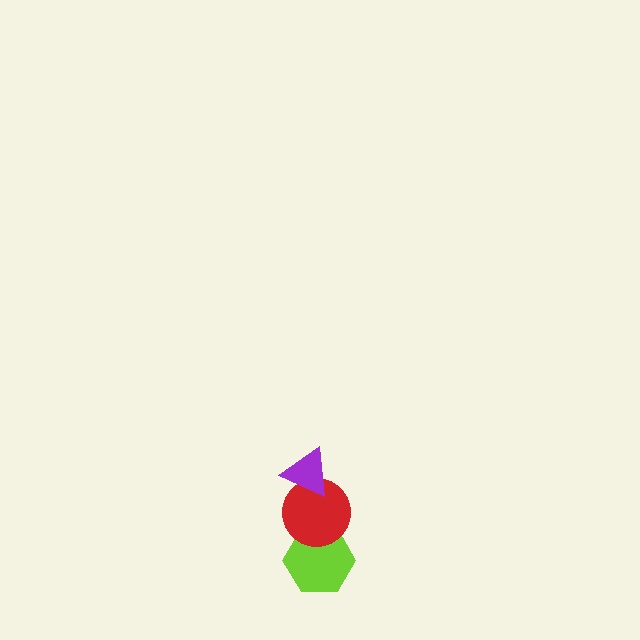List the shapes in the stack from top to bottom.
From top to bottom: the purple triangle, the red circle, the lime hexagon.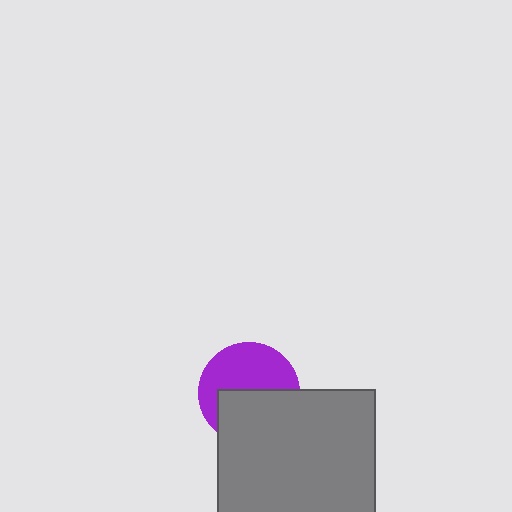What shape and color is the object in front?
The object in front is a gray square.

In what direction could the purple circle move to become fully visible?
The purple circle could move up. That would shift it out from behind the gray square entirely.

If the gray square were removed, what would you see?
You would see the complete purple circle.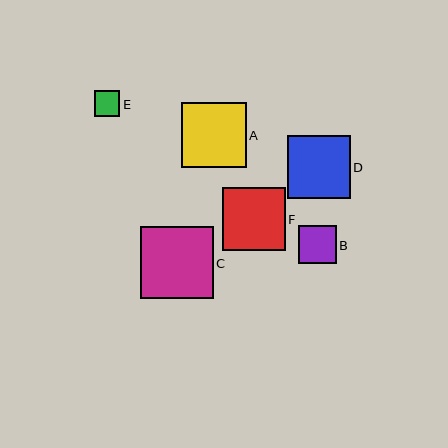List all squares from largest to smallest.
From largest to smallest: C, A, D, F, B, E.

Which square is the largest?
Square C is the largest with a size of approximately 72 pixels.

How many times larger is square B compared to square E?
Square B is approximately 1.5 times the size of square E.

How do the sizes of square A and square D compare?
Square A and square D are approximately the same size.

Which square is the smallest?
Square E is the smallest with a size of approximately 25 pixels.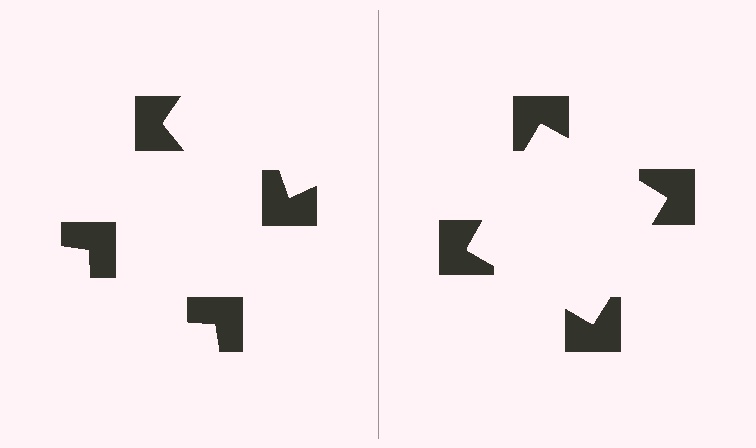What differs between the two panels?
The notched squares are positioned identically on both sides; only the wedge orientations differ. On the right they align to a square; on the left they are misaligned.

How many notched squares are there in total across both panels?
8 — 4 on each side.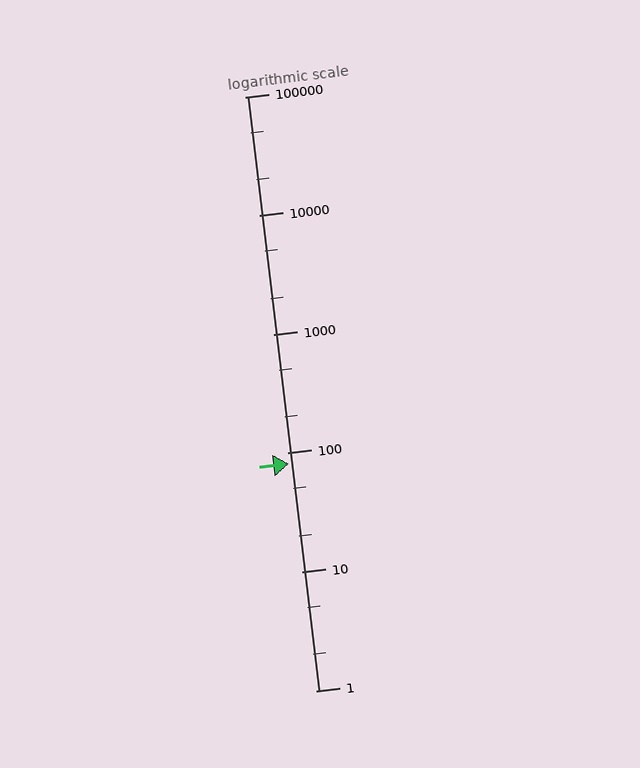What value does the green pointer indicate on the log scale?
The pointer indicates approximately 82.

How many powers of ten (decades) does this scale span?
The scale spans 5 decades, from 1 to 100000.